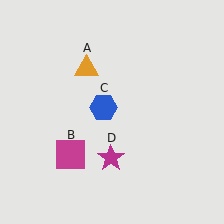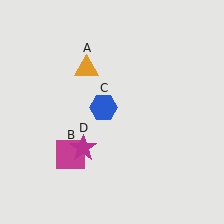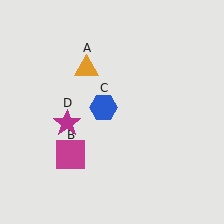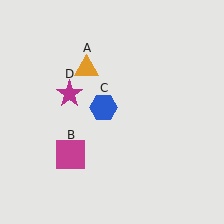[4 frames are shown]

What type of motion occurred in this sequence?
The magenta star (object D) rotated clockwise around the center of the scene.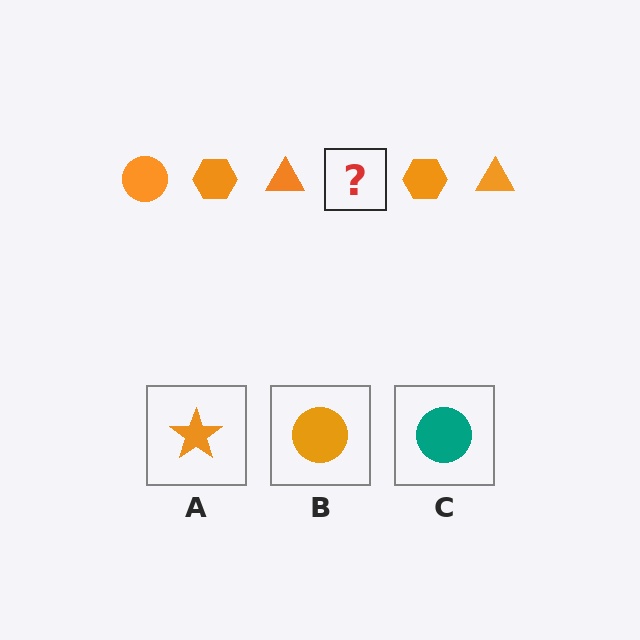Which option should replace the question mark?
Option B.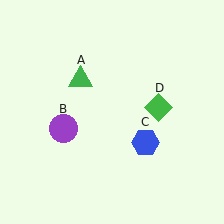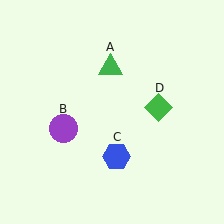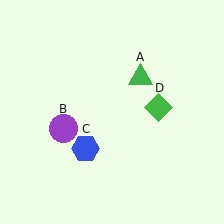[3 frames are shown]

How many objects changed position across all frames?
2 objects changed position: green triangle (object A), blue hexagon (object C).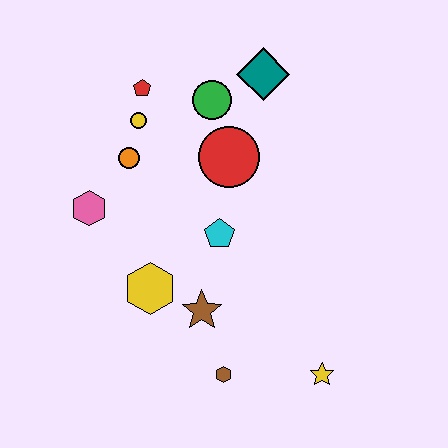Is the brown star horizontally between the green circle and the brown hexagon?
No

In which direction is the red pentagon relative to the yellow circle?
The red pentagon is above the yellow circle.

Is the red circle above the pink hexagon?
Yes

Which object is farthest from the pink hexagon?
The yellow star is farthest from the pink hexagon.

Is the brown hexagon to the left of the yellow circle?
No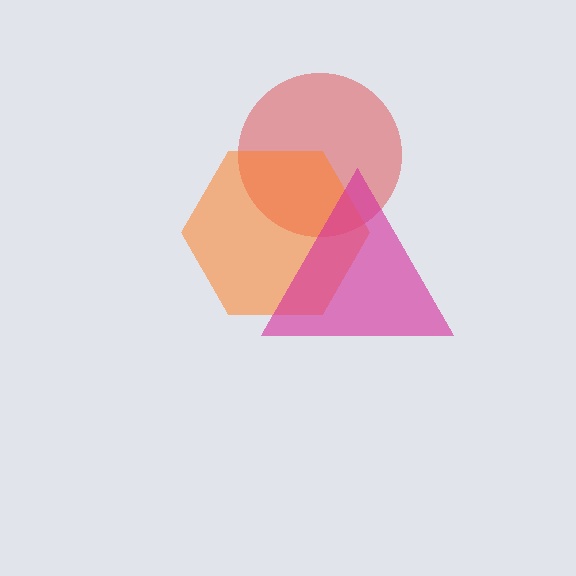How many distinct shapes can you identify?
There are 3 distinct shapes: a red circle, an orange hexagon, a magenta triangle.